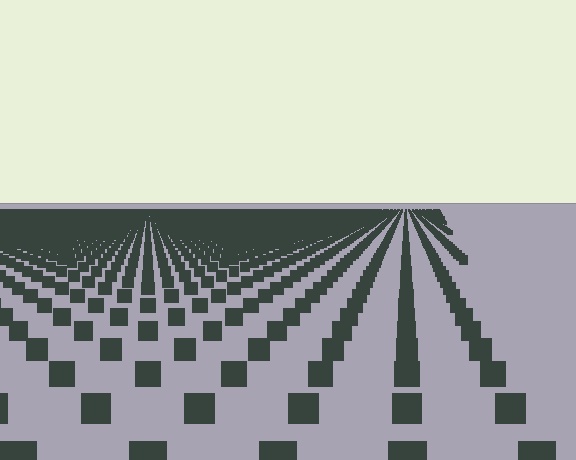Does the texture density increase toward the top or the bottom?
Density increases toward the top.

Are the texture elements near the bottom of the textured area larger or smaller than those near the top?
Larger. Near the bottom, elements are closer to the viewer and appear at a bigger on-screen size.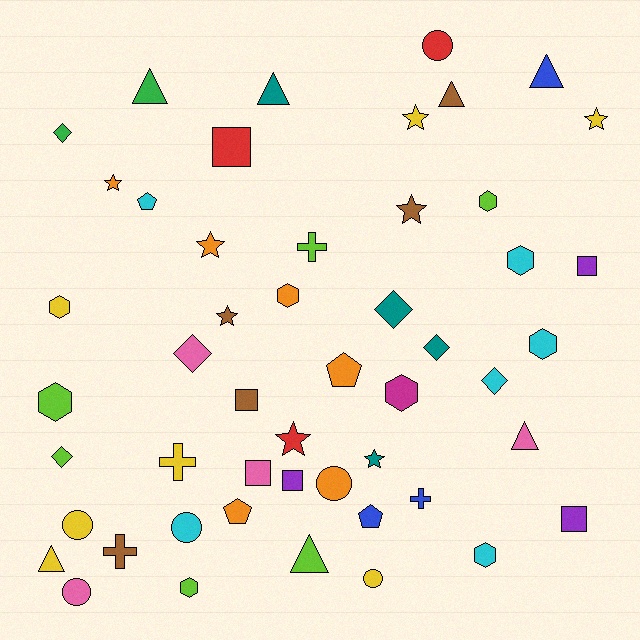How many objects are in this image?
There are 50 objects.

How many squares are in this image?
There are 6 squares.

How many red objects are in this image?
There are 3 red objects.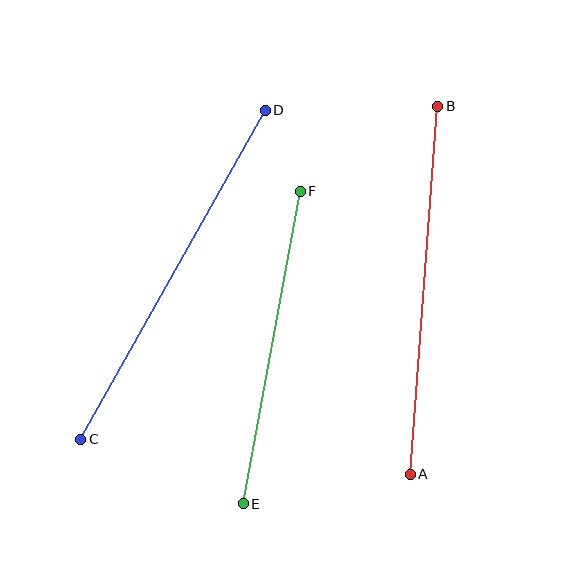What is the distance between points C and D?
The distance is approximately 377 pixels.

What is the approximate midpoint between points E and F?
The midpoint is at approximately (272, 348) pixels.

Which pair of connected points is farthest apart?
Points C and D are farthest apart.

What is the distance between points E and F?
The distance is approximately 318 pixels.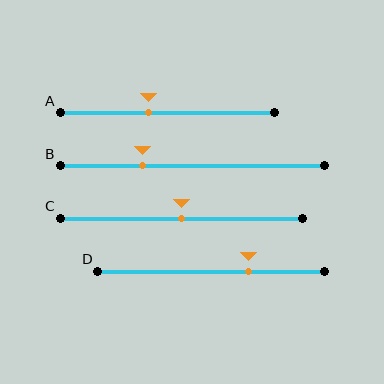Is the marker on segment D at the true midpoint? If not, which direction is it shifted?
No, the marker on segment D is shifted to the right by about 17% of the segment length.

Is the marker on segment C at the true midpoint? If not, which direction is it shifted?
Yes, the marker on segment C is at the true midpoint.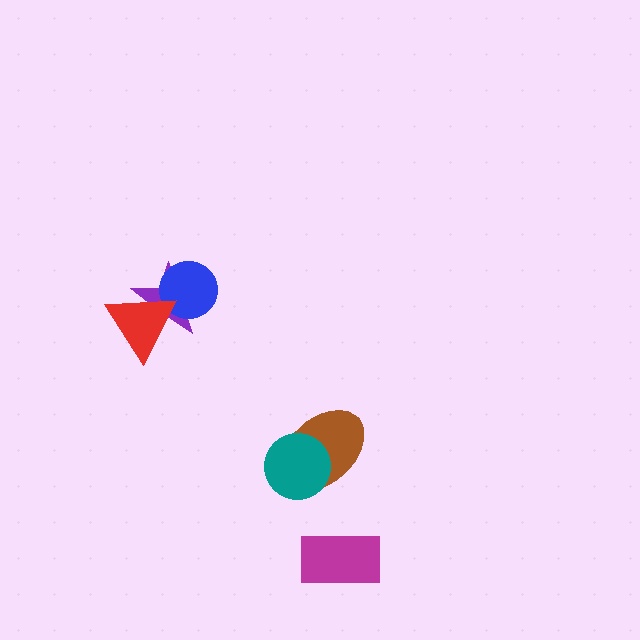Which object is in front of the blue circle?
The red triangle is in front of the blue circle.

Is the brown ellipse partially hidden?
Yes, it is partially covered by another shape.